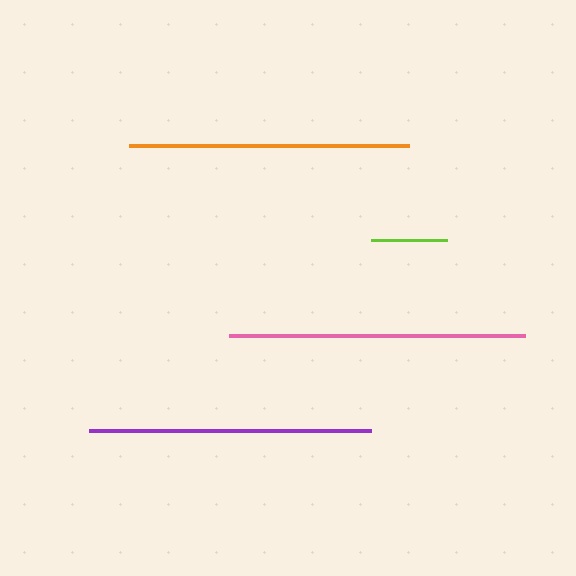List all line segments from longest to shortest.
From longest to shortest: pink, purple, orange, lime.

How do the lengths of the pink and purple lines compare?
The pink and purple lines are approximately the same length.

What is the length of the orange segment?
The orange segment is approximately 280 pixels long.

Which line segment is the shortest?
The lime line is the shortest at approximately 76 pixels.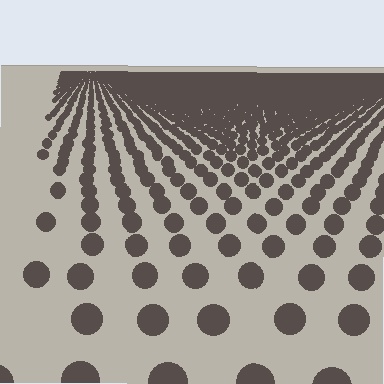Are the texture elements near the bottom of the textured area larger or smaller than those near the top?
Larger. Near the bottom, elements are closer to the viewer and appear at a bigger on-screen size.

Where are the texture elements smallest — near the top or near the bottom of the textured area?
Near the top.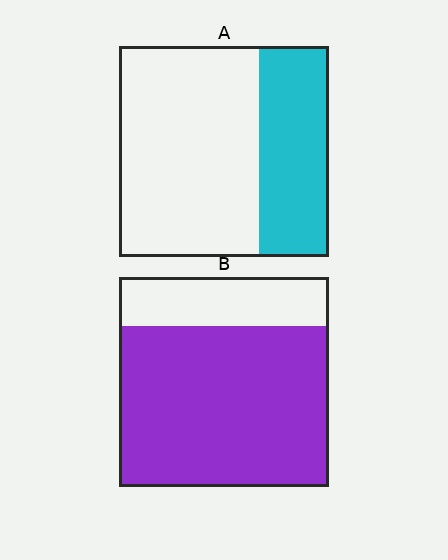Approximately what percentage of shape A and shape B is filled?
A is approximately 35% and B is approximately 75%.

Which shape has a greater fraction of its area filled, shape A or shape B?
Shape B.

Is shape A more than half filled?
No.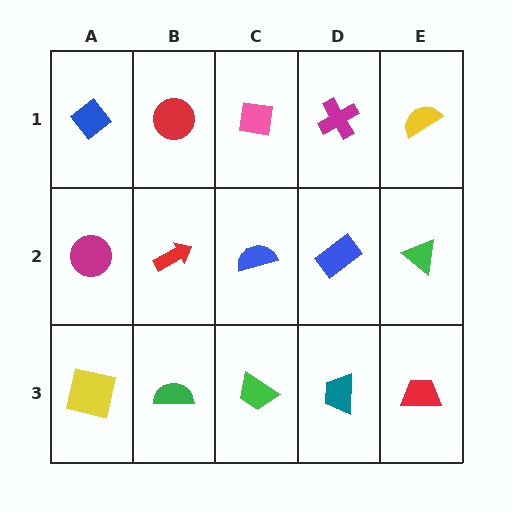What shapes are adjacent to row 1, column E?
A green triangle (row 2, column E), a magenta cross (row 1, column D).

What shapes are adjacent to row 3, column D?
A blue rectangle (row 2, column D), a green trapezoid (row 3, column C), a red trapezoid (row 3, column E).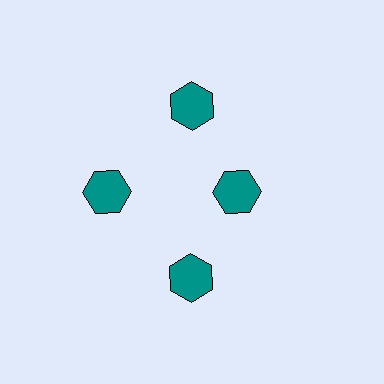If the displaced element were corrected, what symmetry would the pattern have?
It would have 4-fold rotational symmetry — the pattern would map onto itself every 90 degrees.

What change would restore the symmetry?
The symmetry would be restored by moving it outward, back onto the ring so that all 4 hexagons sit at equal angles and equal distance from the center.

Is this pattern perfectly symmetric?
No. The 4 teal hexagons are arranged in a ring, but one element near the 3 o'clock position is pulled inward toward the center, breaking the 4-fold rotational symmetry.